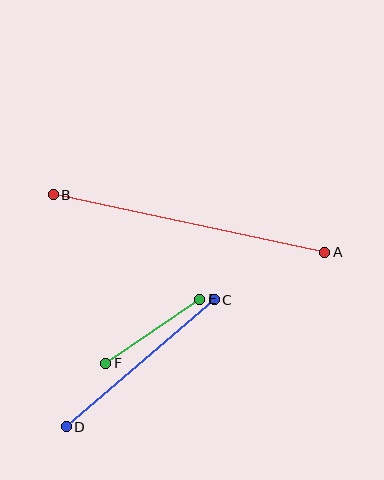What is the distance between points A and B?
The distance is approximately 278 pixels.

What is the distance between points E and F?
The distance is approximately 114 pixels.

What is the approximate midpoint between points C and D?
The midpoint is at approximately (140, 363) pixels.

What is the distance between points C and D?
The distance is approximately 195 pixels.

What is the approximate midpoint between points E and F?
The midpoint is at approximately (153, 331) pixels.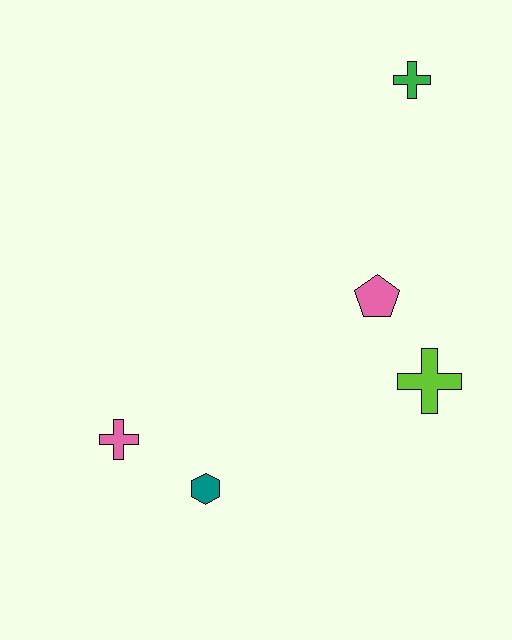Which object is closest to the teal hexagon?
The pink cross is closest to the teal hexagon.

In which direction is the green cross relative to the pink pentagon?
The green cross is above the pink pentagon.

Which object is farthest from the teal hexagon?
The green cross is farthest from the teal hexagon.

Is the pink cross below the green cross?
Yes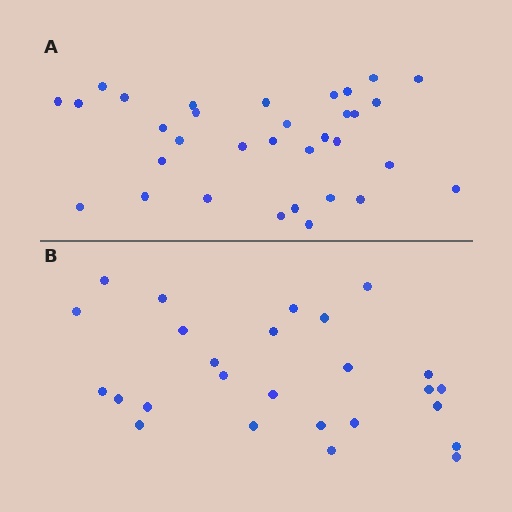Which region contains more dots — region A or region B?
Region A (the top region) has more dots.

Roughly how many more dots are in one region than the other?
Region A has roughly 8 or so more dots than region B.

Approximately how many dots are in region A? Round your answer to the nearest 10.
About 30 dots. (The exact count is 33, which rounds to 30.)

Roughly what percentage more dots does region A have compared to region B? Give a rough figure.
About 25% more.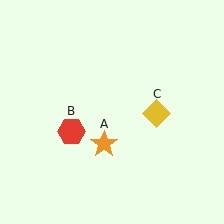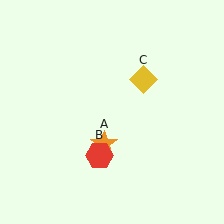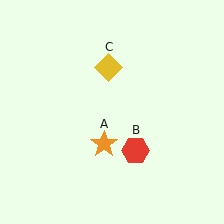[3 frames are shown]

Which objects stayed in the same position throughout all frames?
Orange star (object A) remained stationary.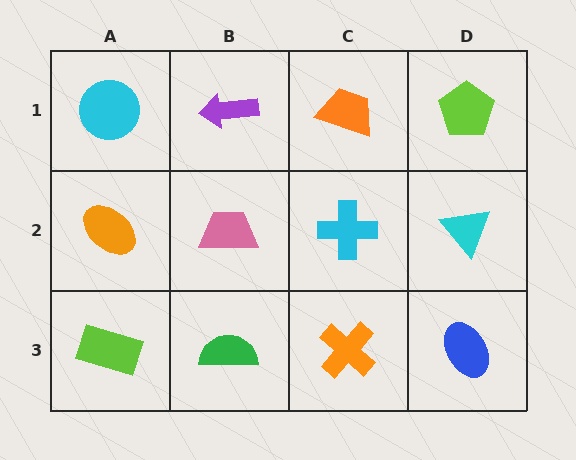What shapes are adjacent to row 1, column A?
An orange ellipse (row 2, column A), a purple arrow (row 1, column B).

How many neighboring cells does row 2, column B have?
4.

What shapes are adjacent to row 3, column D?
A cyan triangle (row 2, column D), an orange cross (row 3, column C).